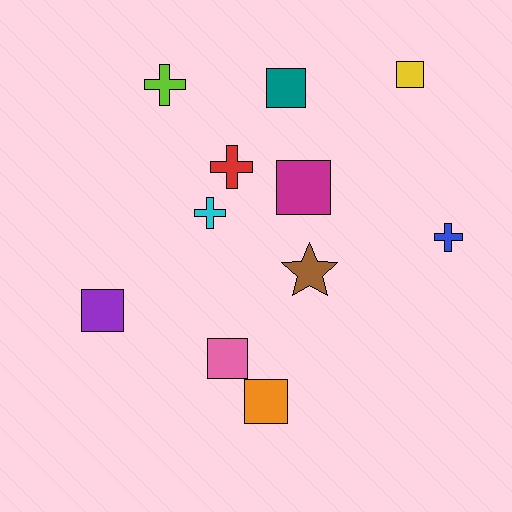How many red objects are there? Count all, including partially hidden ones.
There is 1 red object.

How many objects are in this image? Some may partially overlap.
There are 11 objects.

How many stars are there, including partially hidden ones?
There is 1 star.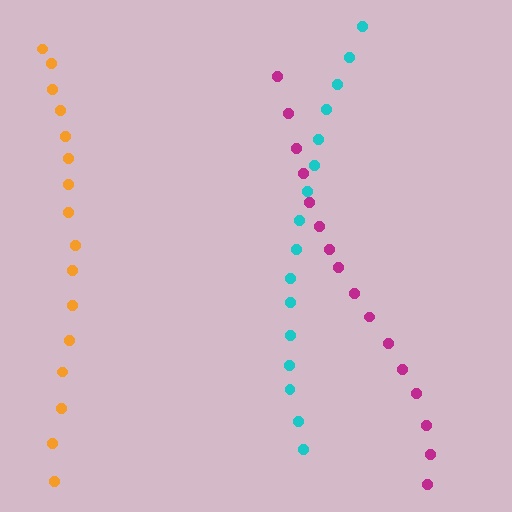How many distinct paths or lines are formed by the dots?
There are 3 distinct paths.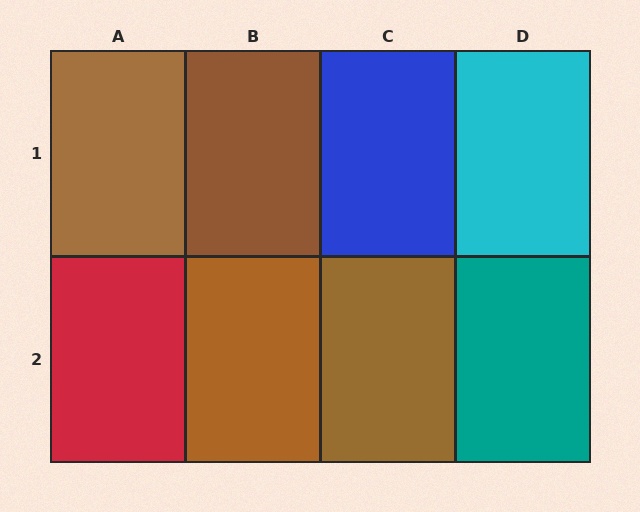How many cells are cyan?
1 cell is cyan.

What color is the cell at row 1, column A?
Brown.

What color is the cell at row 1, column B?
Brown.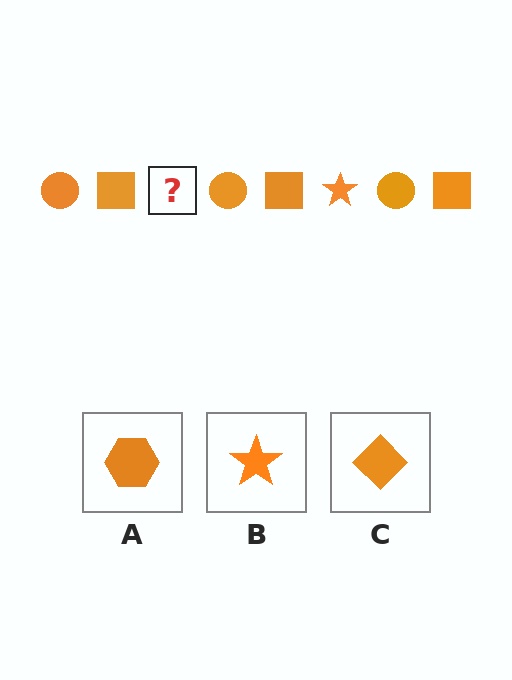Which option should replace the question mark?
Option B.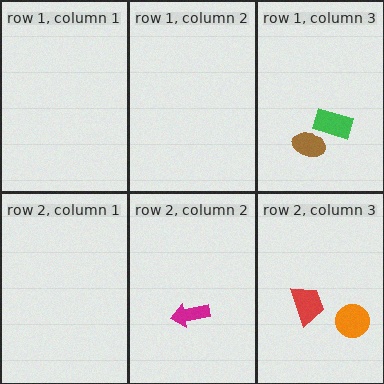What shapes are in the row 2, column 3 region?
The red trapezoid, the orange circle.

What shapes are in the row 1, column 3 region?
The green rectangle, the brown ellipse.